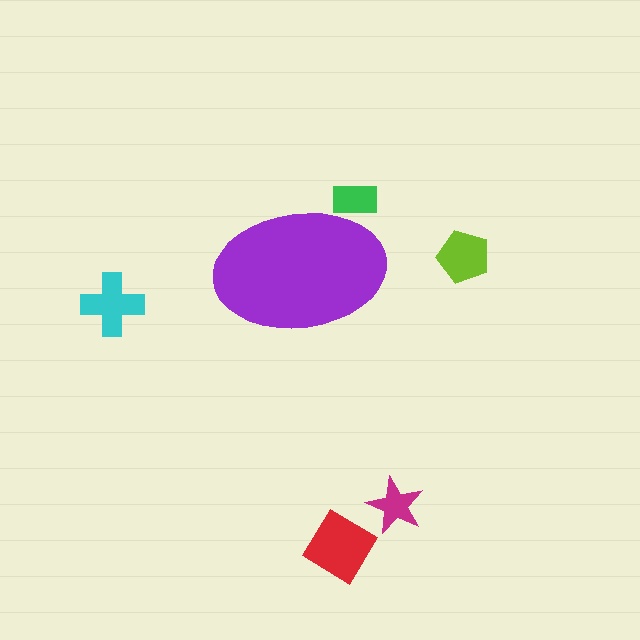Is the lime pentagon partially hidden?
No, the lime pentagon is fully visible.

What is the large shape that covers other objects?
A purple ellipse.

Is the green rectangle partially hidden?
Yes, the green rectangle is partially hidden behind the purple ellipse.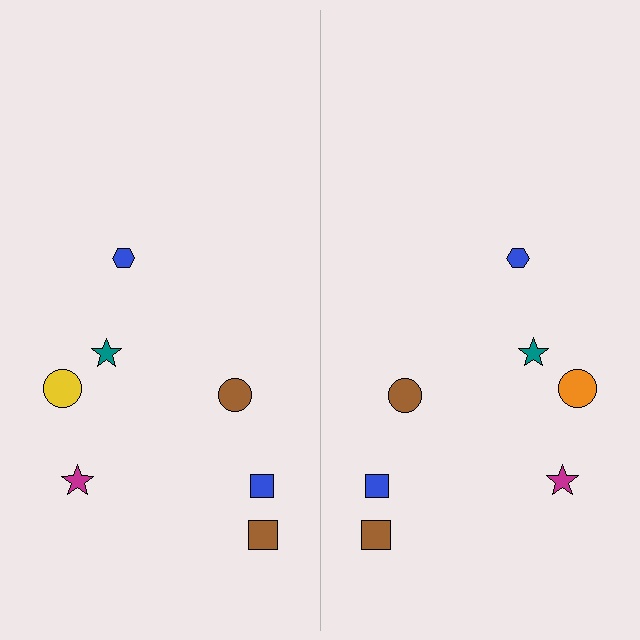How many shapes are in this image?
There are 14 shapes in this image.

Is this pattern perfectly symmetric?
No, the pattern is not perfectly symmetric. The orange circle on the right side breaks the symmetry — its mirror counterpart is yellow.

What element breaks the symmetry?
The orange circle on the right side breaks the symmetry — its mirror counterpart is yellow.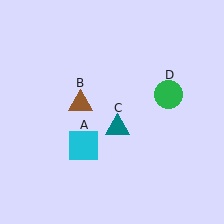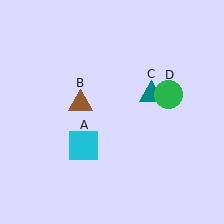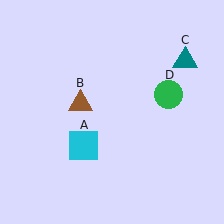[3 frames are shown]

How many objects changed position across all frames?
1 object changed position: teal triangle (object C).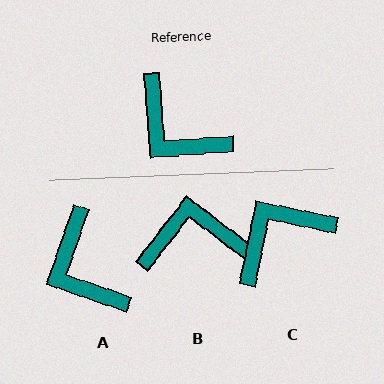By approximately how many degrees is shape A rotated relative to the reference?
Approximately 23 degrees clockwise.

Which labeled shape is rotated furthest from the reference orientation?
B, about 132 degrees away.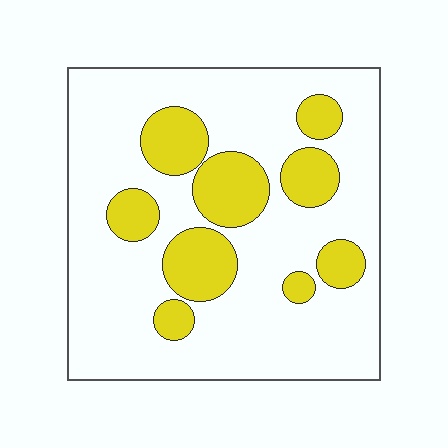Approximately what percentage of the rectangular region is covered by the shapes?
Approximately 25%.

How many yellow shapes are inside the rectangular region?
9.